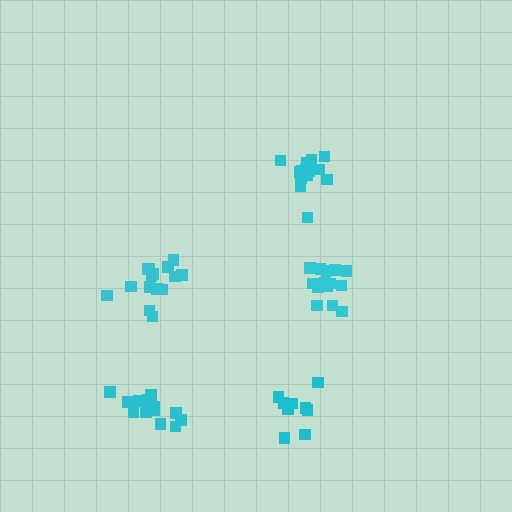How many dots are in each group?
Group 1: 14 dots, Group 2: 14 dots, Group 3: 14 dots, Group 4: 15 dots, Group 5: 9 dots (66 total).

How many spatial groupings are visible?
There are 5 spatial groupings.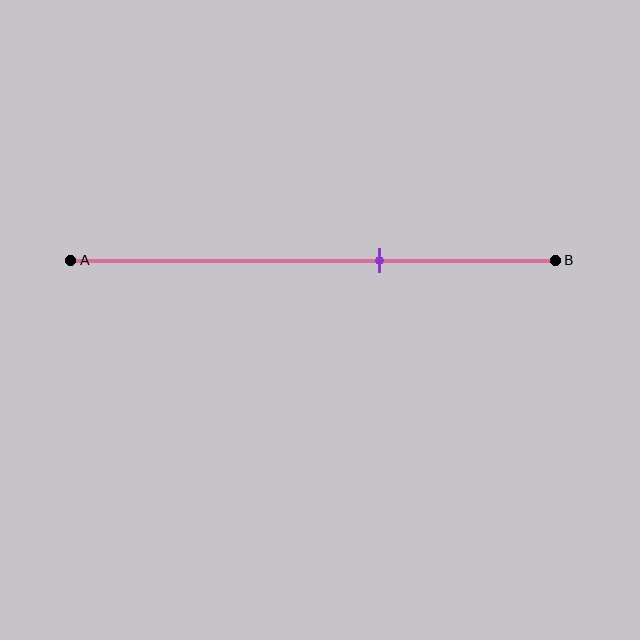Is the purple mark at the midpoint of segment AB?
No, the mark is at about 65% from A, not at the 50% midpoint.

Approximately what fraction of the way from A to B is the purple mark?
The purple mark is approximately 65% of the way from A to B.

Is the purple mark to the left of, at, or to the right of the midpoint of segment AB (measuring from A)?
The purple mark is to the right of the midpoint of segment AB.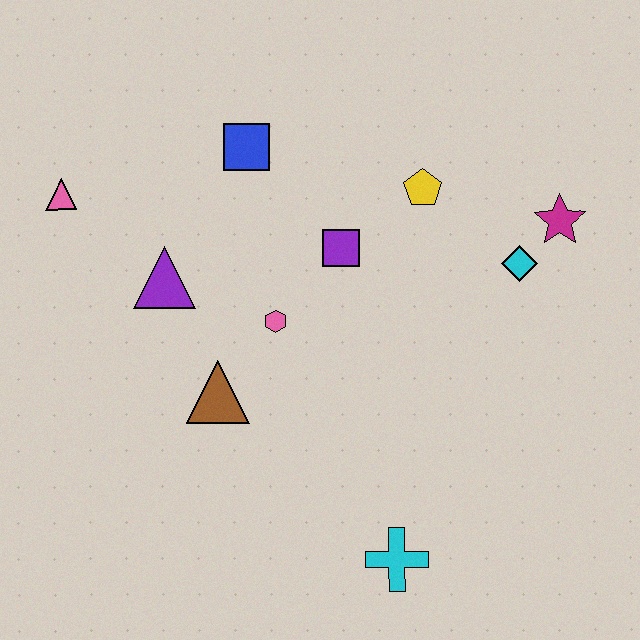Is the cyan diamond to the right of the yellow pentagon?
Yes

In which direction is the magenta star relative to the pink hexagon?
The magenta star is to the right of the pink hexagon.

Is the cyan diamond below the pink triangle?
Yes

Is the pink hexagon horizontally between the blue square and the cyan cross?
Yes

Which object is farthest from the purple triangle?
The magenta star is farthest from the purple triangle.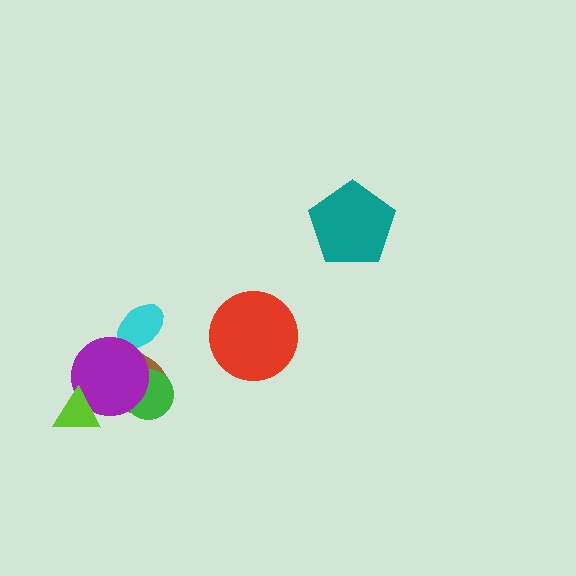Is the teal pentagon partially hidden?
No, no other shape covers it.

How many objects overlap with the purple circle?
4 objects overlap with the purple circle.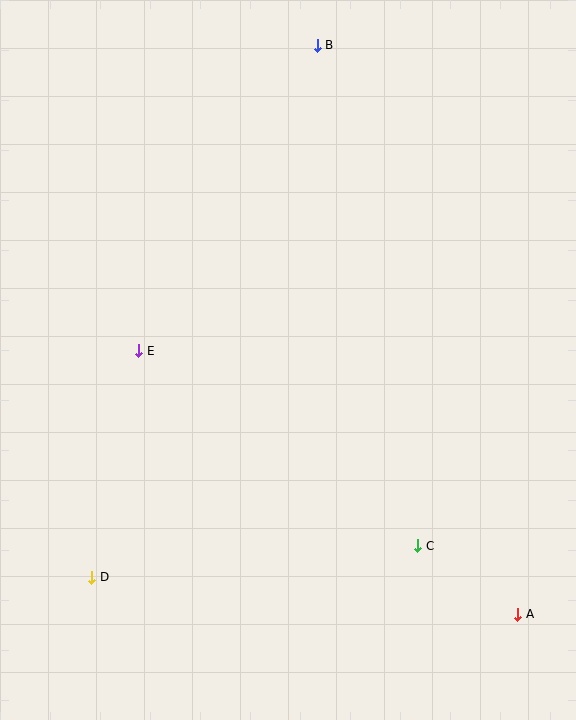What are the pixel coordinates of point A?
Point A is at (518, 614).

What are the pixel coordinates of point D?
Point D is at (92, 577).